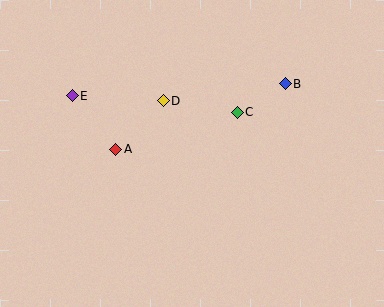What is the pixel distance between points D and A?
The distance between D and A is 68 pixels.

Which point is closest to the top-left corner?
Point E is closest to the top-left corner.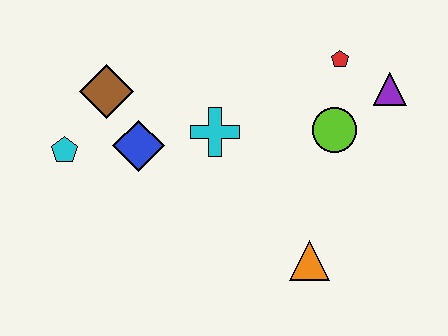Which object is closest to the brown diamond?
The blue diamond is closest to the brown diamond.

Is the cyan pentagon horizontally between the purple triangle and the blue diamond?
No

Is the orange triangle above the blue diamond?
No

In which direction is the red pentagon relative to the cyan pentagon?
The red pentagon is to the right of the cyan pentagon.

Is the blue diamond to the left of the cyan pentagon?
No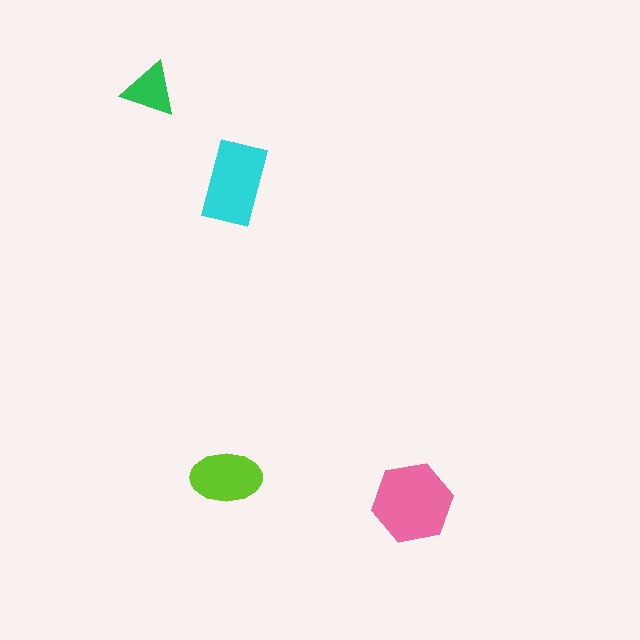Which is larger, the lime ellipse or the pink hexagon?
The pink hexagon.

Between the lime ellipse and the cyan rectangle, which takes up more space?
The cyan rectangle.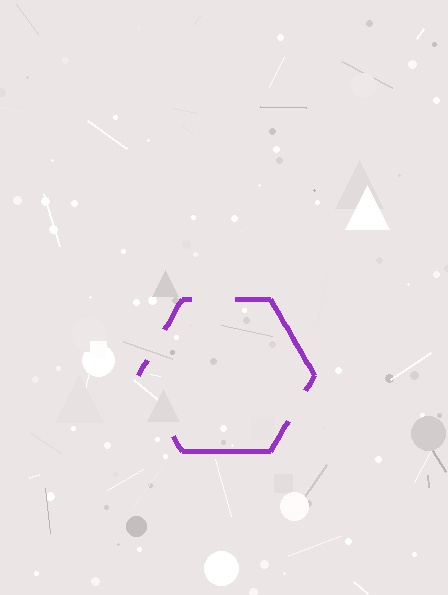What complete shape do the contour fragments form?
The contour fragments form a hexagon.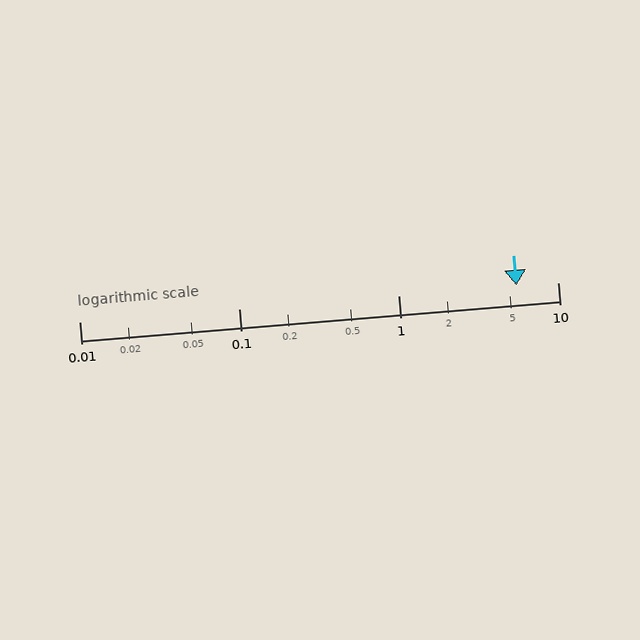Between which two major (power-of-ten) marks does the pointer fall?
The pointer is between 1 and 10.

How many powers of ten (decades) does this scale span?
The scale spans 3 decades, from 0.01 to 10.